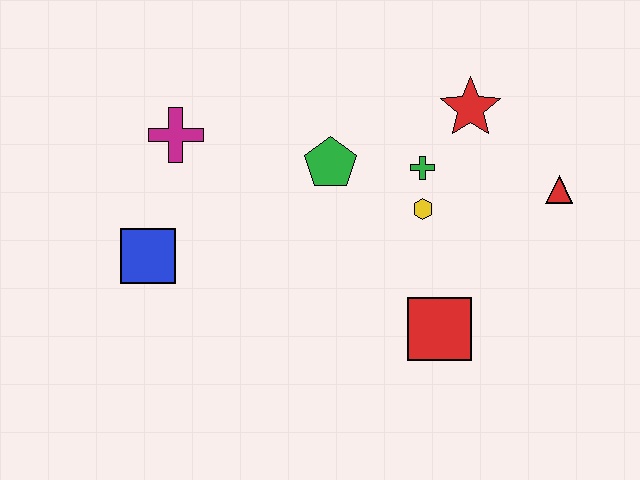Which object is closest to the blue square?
The magenta cross is closest to the blue square.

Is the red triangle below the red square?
No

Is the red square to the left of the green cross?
No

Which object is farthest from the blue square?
The red triangle is farthest from the blue square.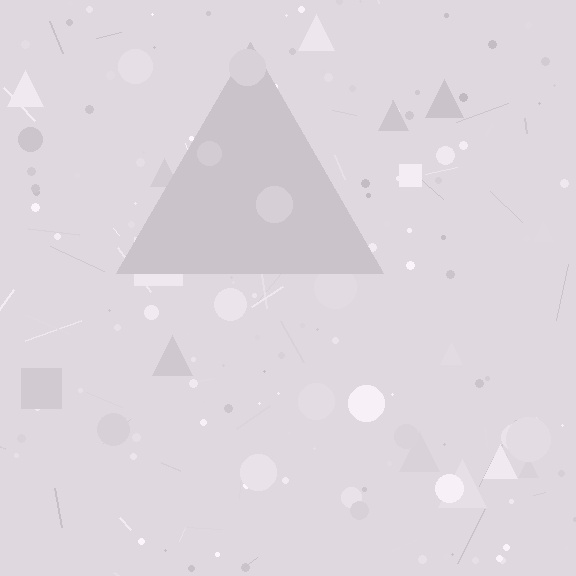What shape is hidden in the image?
A triangle is hidden in the image.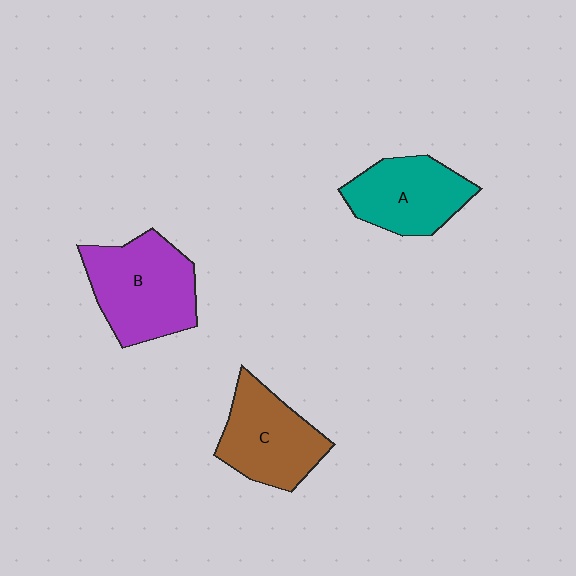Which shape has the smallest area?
Shape A (teal).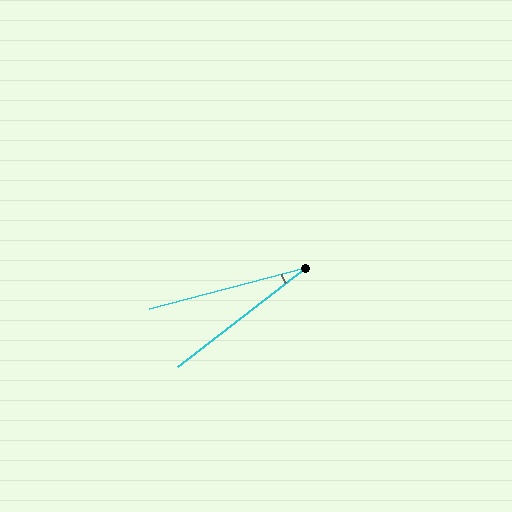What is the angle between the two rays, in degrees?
Approximately 23 degrees.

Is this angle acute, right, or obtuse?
It is acute.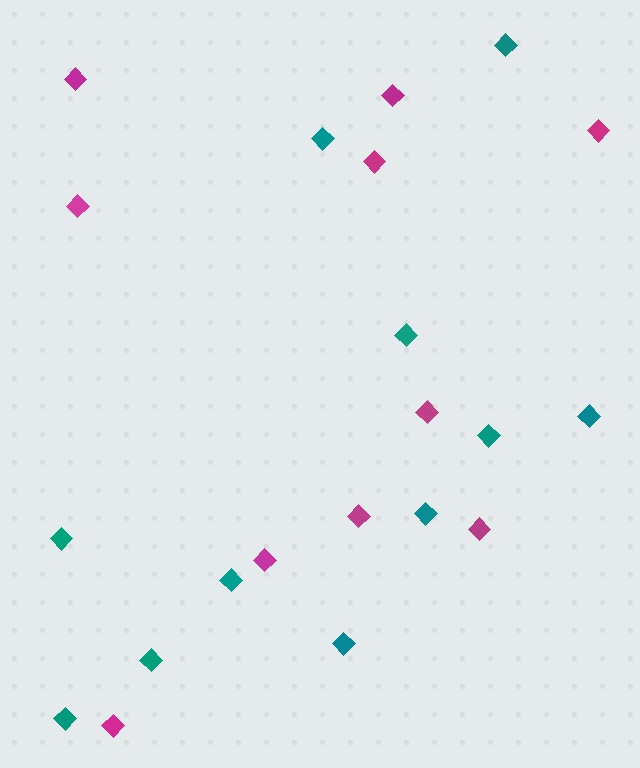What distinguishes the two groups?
There are 2 groups: one group of teal diamonds (11) and one group of magenta diamonds (10).